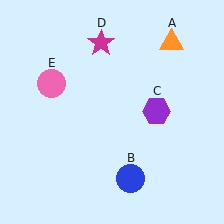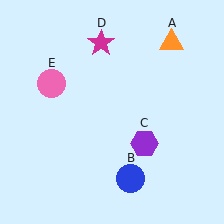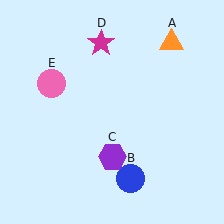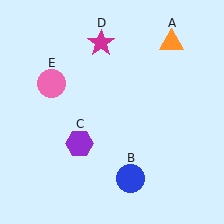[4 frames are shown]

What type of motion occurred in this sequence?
The purple hexagon (object C) rotated clockwise around the center of the scene.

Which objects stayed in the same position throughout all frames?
Orange triangle (object A) and blue circle (object B) and magenta star (object D) and pink circle (object E) remained stationary.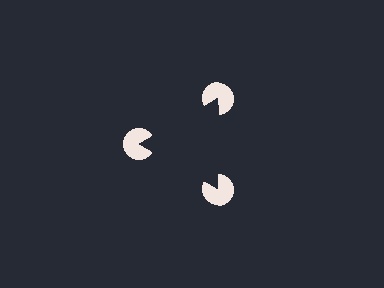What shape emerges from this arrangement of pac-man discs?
An illusory triangle — its edges are inferred from the aligned wedge cuts in the pac-man discs, not physically drawn.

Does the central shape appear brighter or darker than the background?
It typically appears slightly darker than the background, even though no actual brightness change is drawn.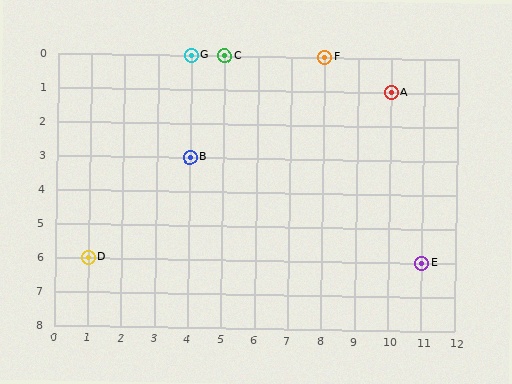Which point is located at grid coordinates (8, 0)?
Point F is at (8, 0).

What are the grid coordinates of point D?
Point D is at grid coordinates (1, 6).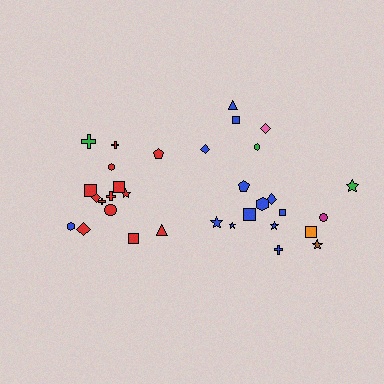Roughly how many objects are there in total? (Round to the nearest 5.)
Roughly 35 objects in total.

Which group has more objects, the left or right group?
The right group.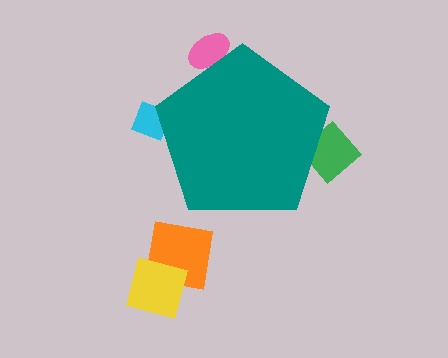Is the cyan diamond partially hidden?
Yes, the cyan diamond is partially hidden behind the teal pentagon.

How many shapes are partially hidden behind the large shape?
3 shapes are partially hidden.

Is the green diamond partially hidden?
Yes, the green diamond is partially hidden behind the teal pentagon.